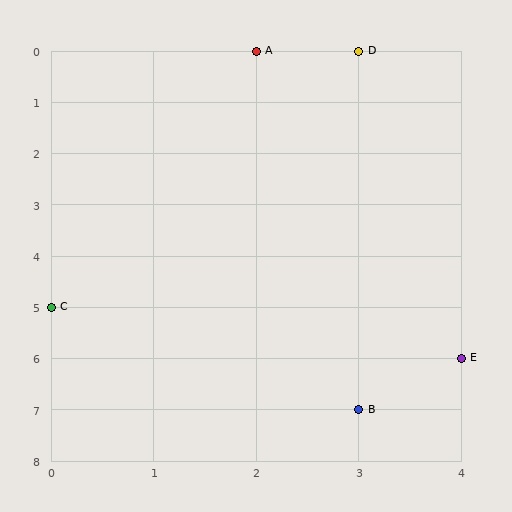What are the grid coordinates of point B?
Point B is at grid coordinates (3, 7).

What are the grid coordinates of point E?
Point E is at grid coordinates (4, 6).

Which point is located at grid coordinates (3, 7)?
Point B is at (3, 7).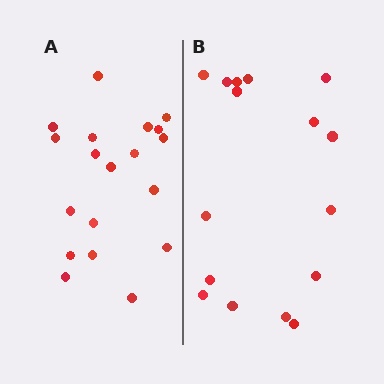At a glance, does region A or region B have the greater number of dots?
Region A (the left region) has more dots.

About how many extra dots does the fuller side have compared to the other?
Region A has just a few more — roughly 2 or 3 more dots than region B.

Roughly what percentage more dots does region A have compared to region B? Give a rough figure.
About 20% more.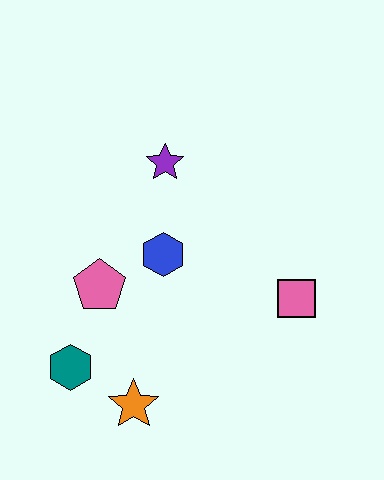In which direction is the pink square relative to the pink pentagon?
The pink square is to the right of the pink pentagon.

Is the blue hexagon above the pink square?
Yes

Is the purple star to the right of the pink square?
No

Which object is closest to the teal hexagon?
The orange star is closest to the teal hexagon.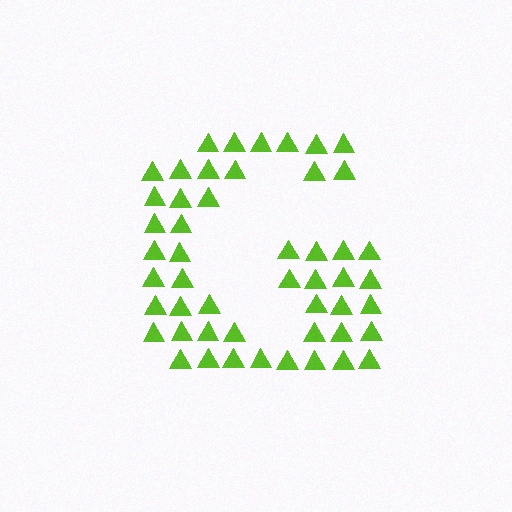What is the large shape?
The large shape is the letter G.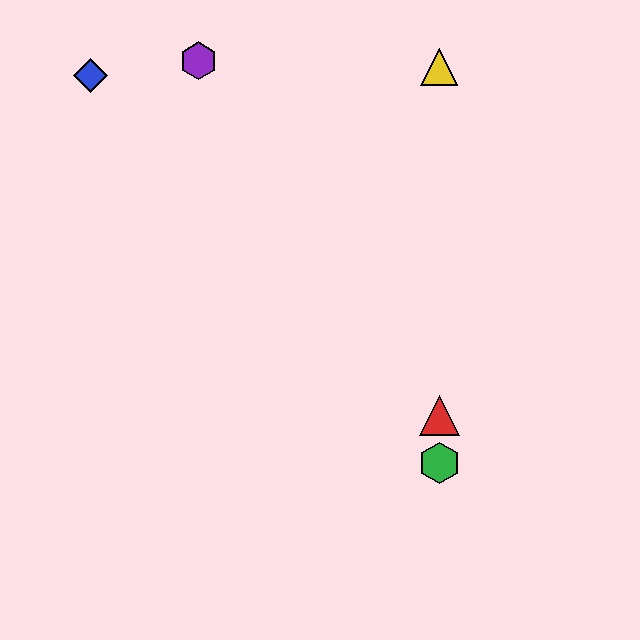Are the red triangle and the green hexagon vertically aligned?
Yes, both are at x≈439.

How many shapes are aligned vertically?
3 shapes (the red triangle, the green hexagon, the yellow triangle) are aligned vertically.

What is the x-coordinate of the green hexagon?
The green hexagon is at x≈439.